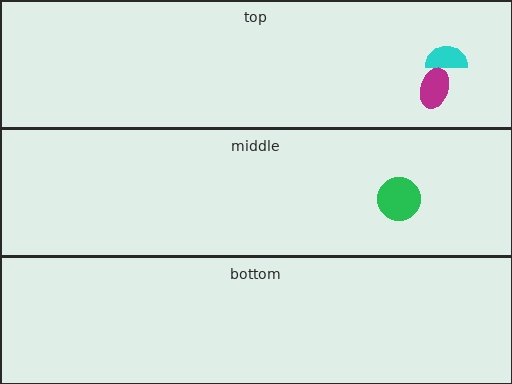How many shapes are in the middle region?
1.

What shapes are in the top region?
The cyan semicircle, the magenta ellipse.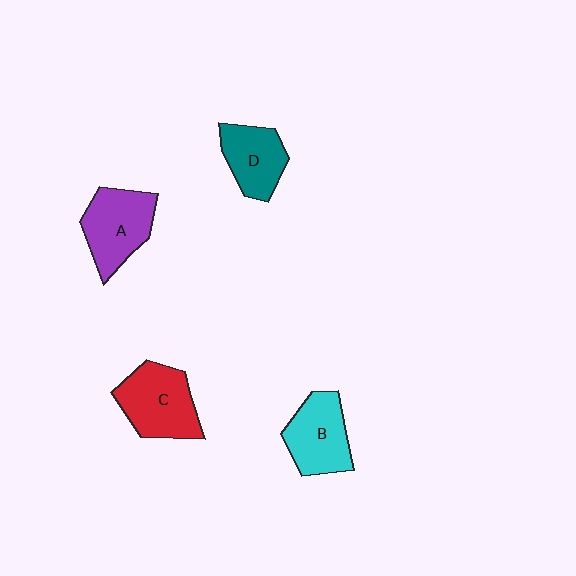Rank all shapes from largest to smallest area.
From largest to smallest: C (red), A (purple), B (cyan), D (teal).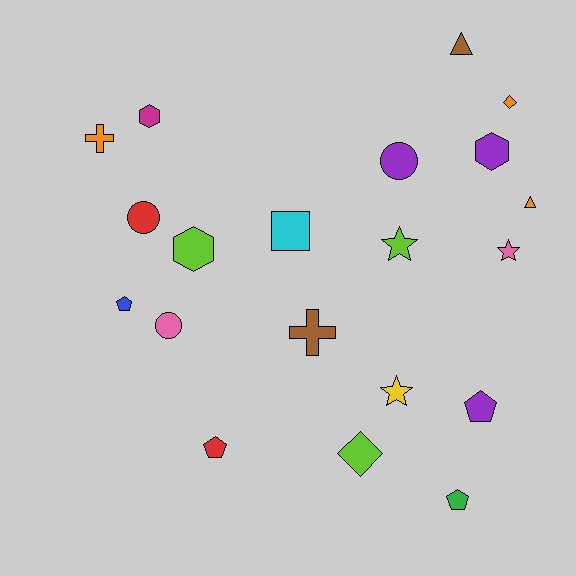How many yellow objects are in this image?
There is 1 yellow object.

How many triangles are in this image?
There are 2 triangles.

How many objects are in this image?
There are 20 objects.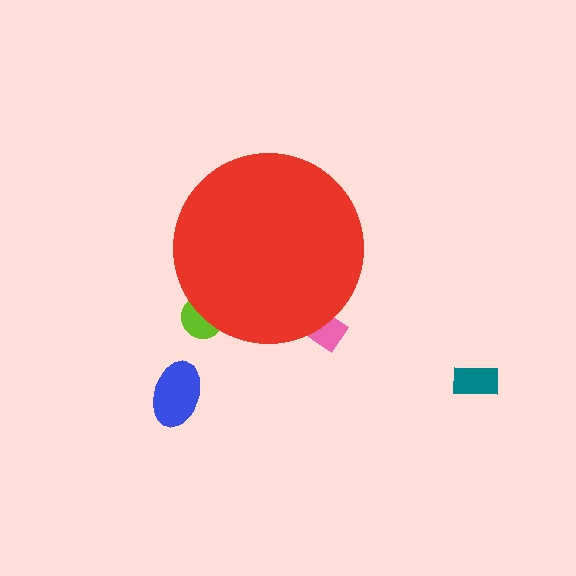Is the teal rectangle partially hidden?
No, the teal rectangle is fully visible.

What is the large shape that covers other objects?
A red circle.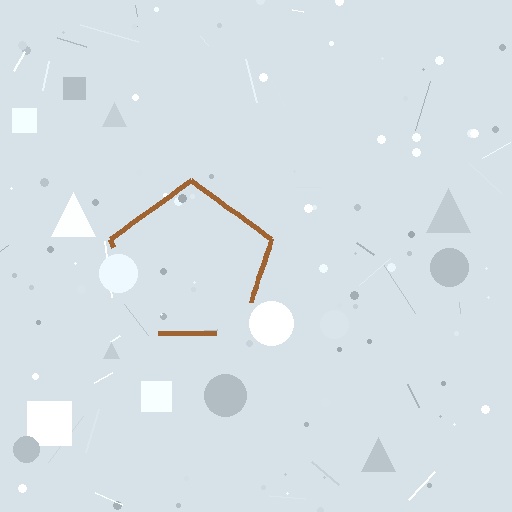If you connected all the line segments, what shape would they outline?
They would outline a pentagon.